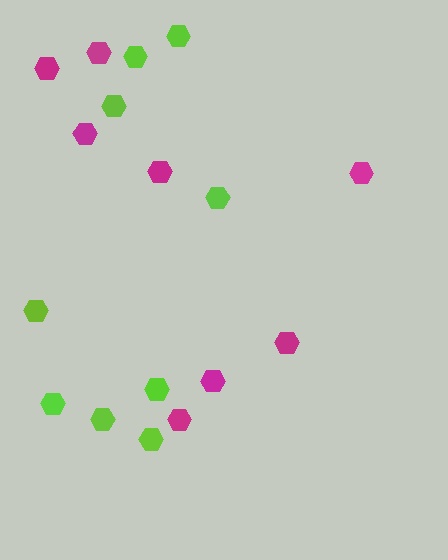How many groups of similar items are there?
There are 2 groups: one group of lime hexagons (9) and one group of magenta hexagons (8).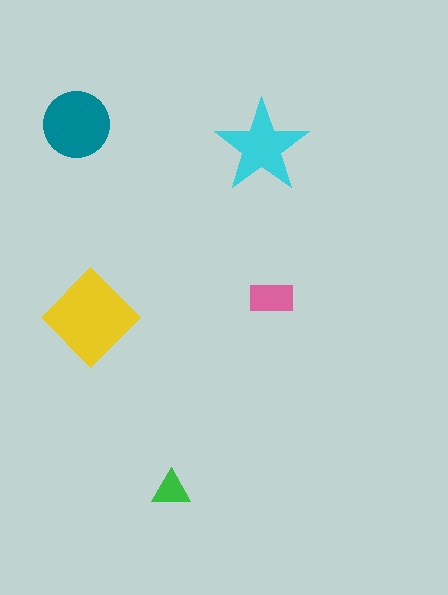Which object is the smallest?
The green triangle.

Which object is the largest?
The yellow diamond.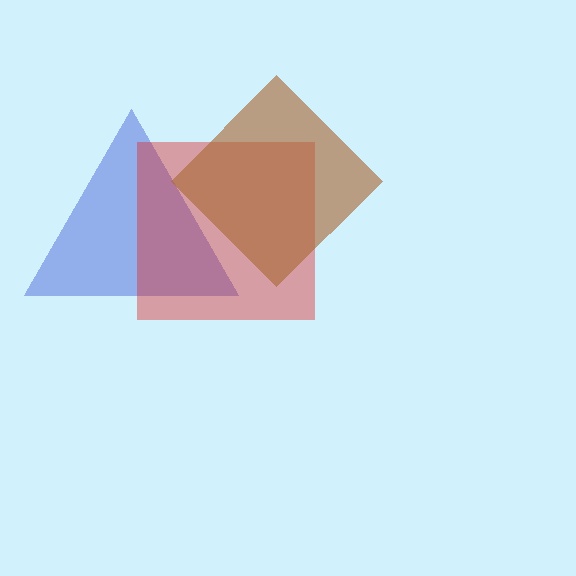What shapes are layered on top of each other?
The layered shapes are: a blue triangle, a red square, a brown diamond.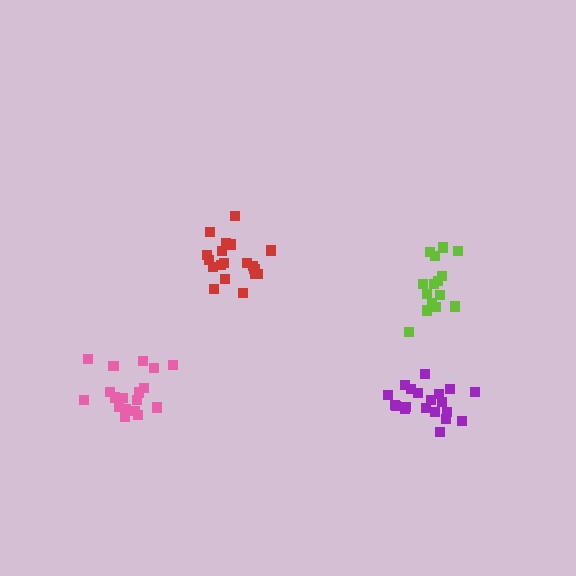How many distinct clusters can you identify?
There are 4 distinct clusters.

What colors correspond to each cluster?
The clusters are colored: red, purple, pink, lime.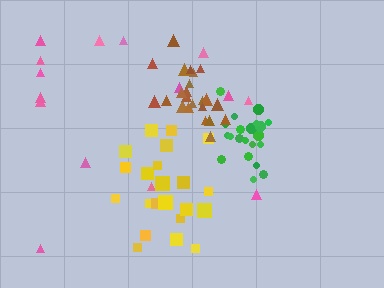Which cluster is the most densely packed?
Brown.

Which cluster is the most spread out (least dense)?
Pink.